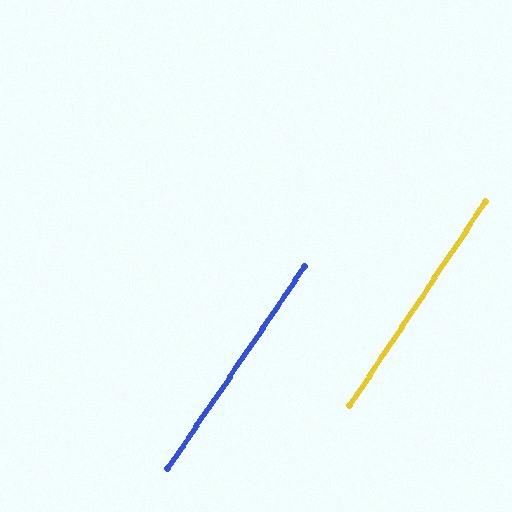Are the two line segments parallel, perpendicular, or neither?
Parallel — their directions differ by only 0.6°.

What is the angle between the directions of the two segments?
Approximately 1 degree.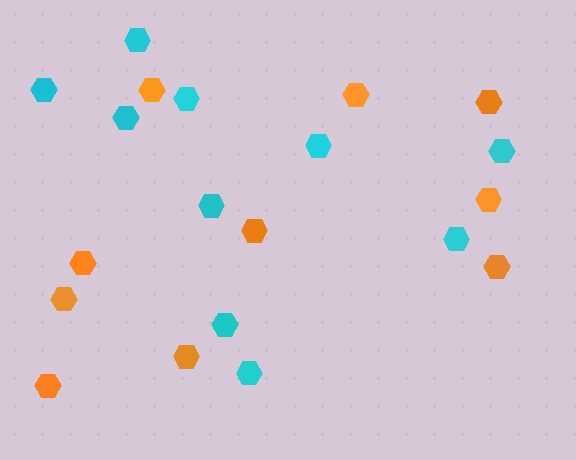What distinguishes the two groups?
There are 2 groups: one group of cyan hexagons (10) and one group of orange hexagons (10).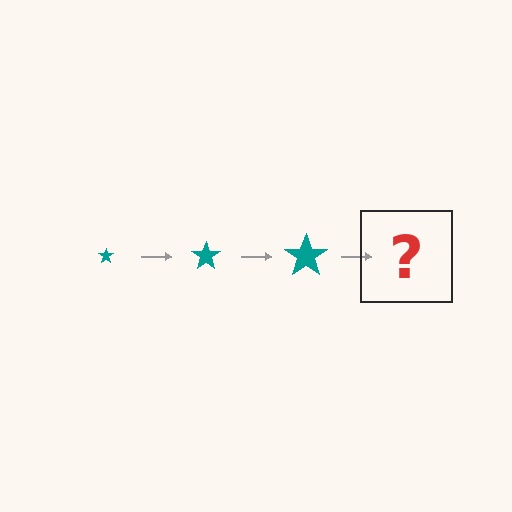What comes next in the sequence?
The next element should be a teal star, larger than the previous one.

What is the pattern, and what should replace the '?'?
The pattern is that the star gets progressively larger each step. The '?' should be a teal star, larger than the previous one.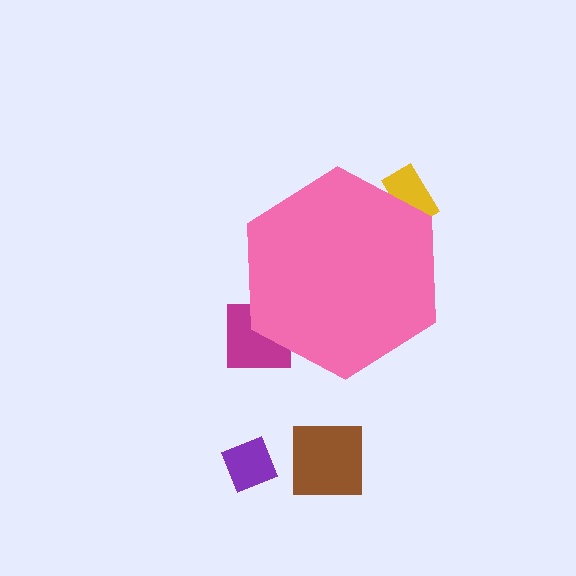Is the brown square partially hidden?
No, the brown square is fully visible.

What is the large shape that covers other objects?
A pink hexagon.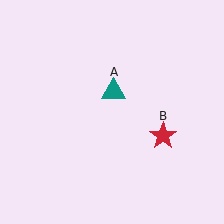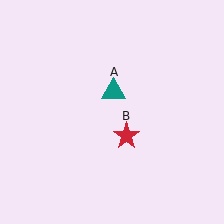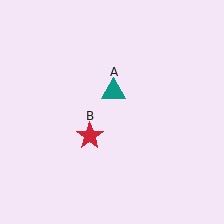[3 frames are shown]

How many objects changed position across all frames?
1 object changed position: red star (object B).